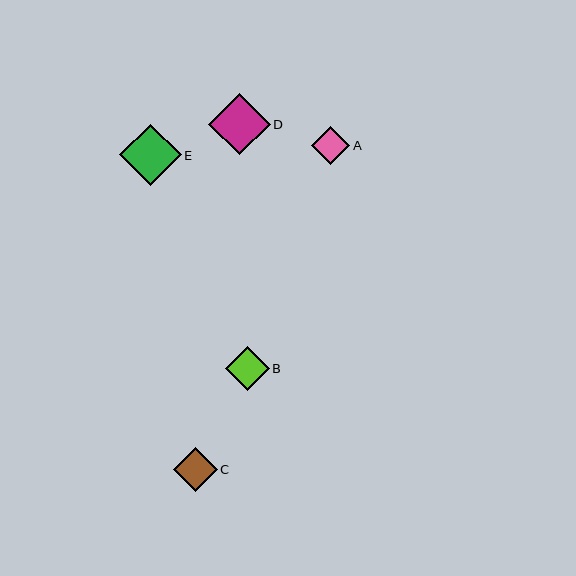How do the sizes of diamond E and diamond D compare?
Diamond E and diamond D are approximately the same size.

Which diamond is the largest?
Diamond E is the largest with a size of approximately 62 pixels.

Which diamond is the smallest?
Diamond A is the smallest with a size of approximately 38 pixels.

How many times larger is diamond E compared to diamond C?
Diamond E is approximately 1.4 times the size of diamond C.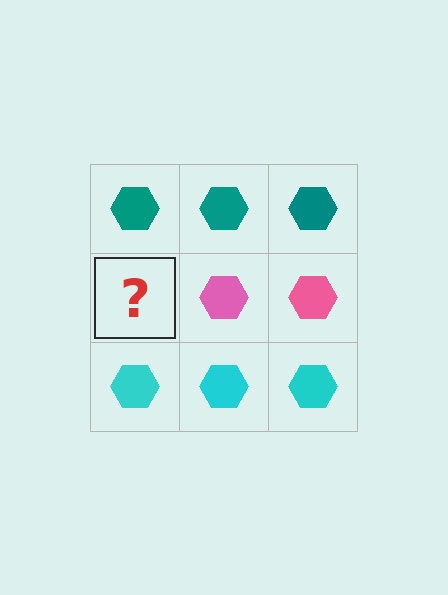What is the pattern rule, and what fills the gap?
The rule is that each row has a consistent color. The gap should be filled with a pink hexagon.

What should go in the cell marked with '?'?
The missing cell should contain a pink hexagon.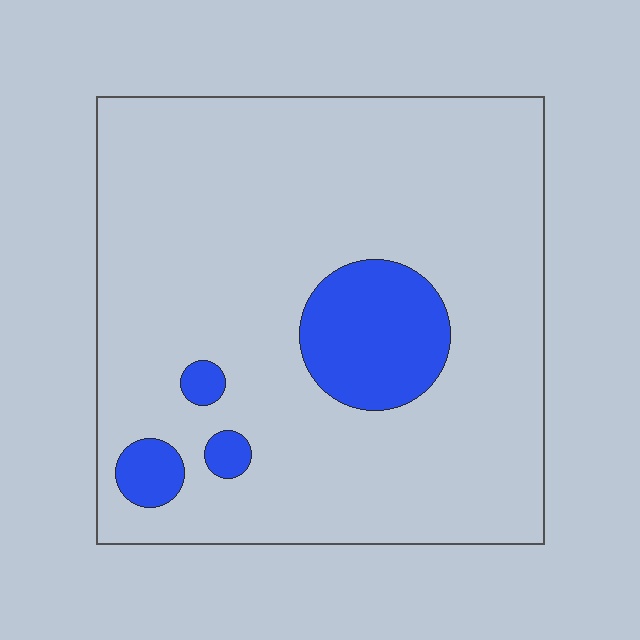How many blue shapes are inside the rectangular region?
4.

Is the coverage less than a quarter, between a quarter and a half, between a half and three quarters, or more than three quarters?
Less than a quarter.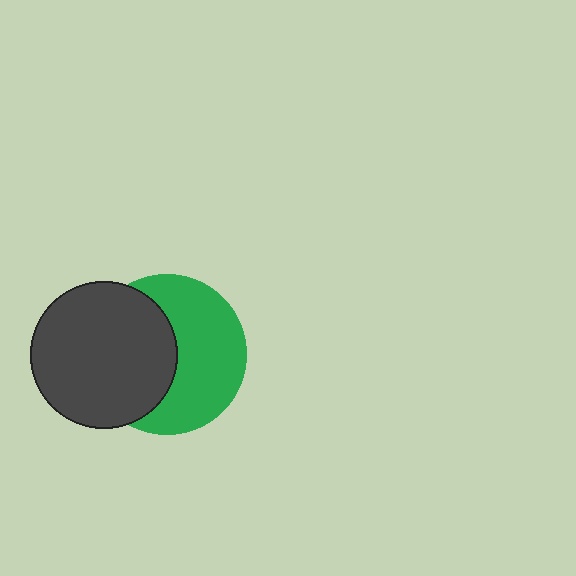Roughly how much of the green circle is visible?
About half of it is visible (roughly 55%).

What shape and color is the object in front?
The object in front is a dark gray circle.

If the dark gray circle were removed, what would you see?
You would see the complete green circle.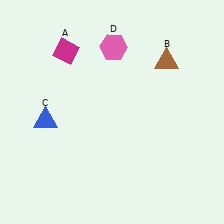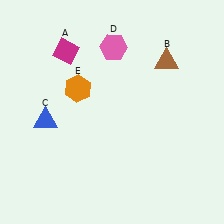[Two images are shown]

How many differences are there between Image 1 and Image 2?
There is 1 difference between the two images.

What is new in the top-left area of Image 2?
An orange hexagon (E) was added in the top-left area of Image 2.